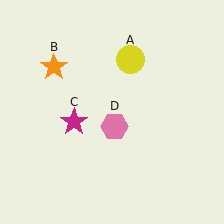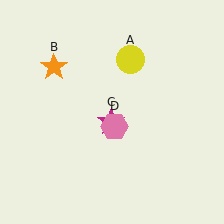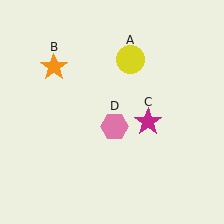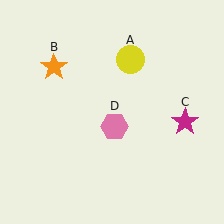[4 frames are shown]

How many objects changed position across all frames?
1 object changed position: magenta star (object C).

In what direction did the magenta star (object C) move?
The magenta star (object C) moved right.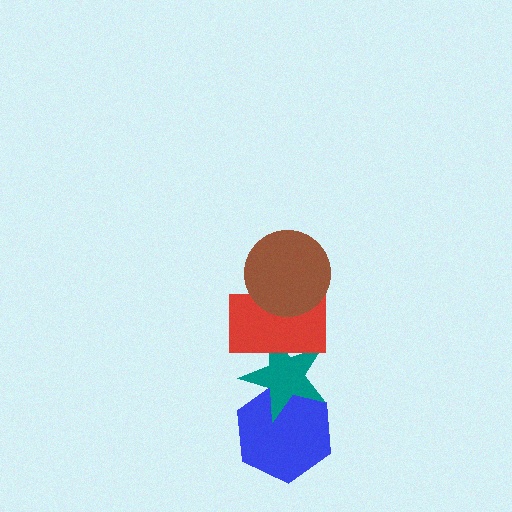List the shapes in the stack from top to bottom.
From top to bottom: the brown circle, the red rectangle, the teal star, the blue hexagon.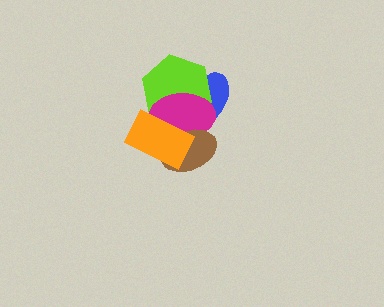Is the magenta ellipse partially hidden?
Yes, it is partially covered by another shape.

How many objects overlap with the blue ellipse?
2 objects overlap with the blue ellipse.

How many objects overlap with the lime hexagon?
3 objects overlap with the lime hexagon.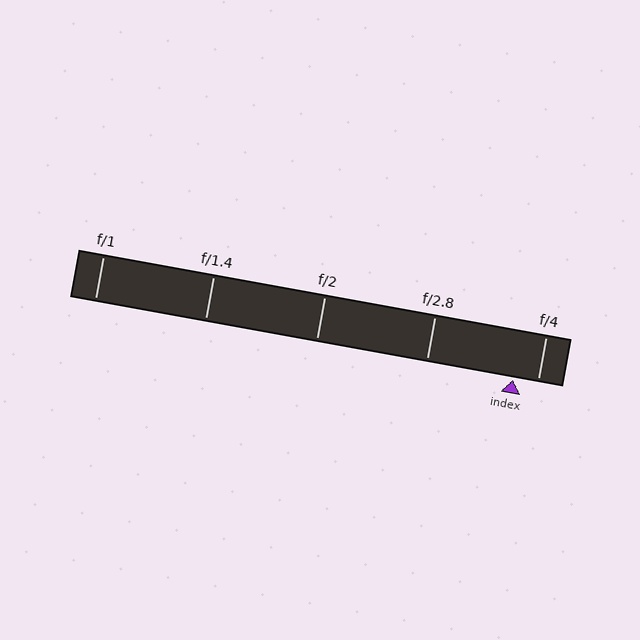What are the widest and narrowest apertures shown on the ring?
The widest aperture shown is f/1 and the narrowest is f/4.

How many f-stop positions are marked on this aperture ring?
There are 5 f-stop positions marked.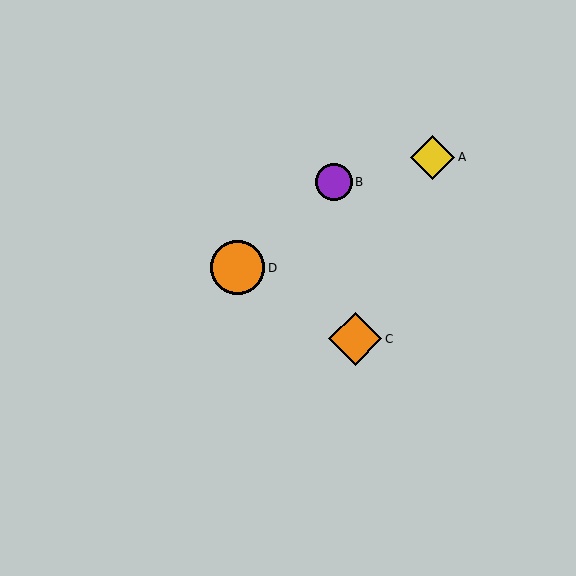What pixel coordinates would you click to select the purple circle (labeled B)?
Click at (334, 182) to select the purple circle B.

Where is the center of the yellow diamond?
The center of the yellow diamond is at (433, 157).